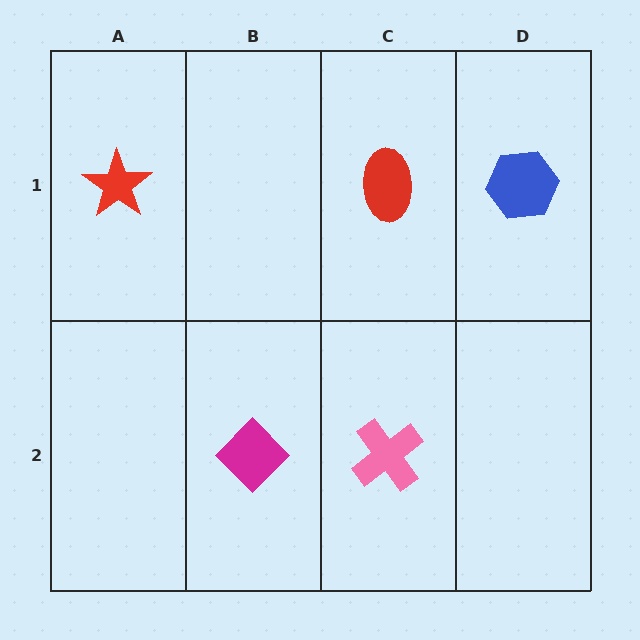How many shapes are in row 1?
3 shapes.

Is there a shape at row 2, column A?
No, that cell is empty.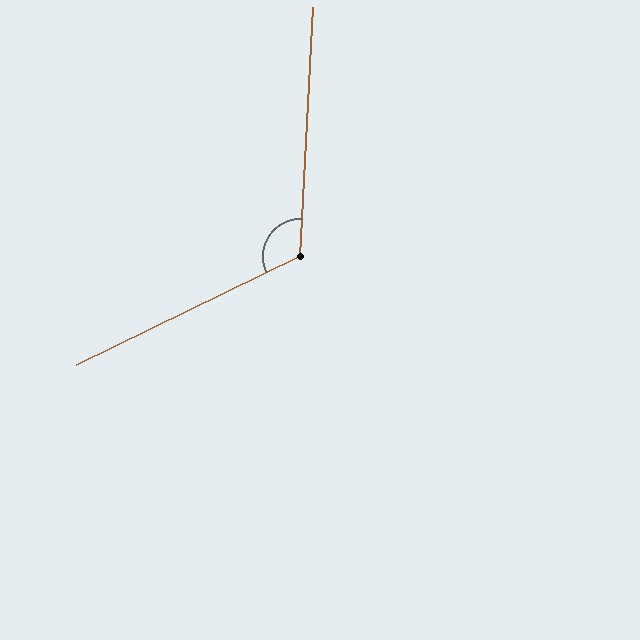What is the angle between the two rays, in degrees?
Approximately 119 degrees.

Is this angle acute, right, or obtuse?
It is obtuse.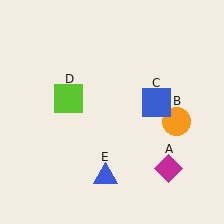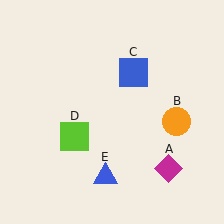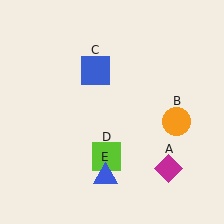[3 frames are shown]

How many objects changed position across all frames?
2 objects changed position: blue square (object C), lime square (object D).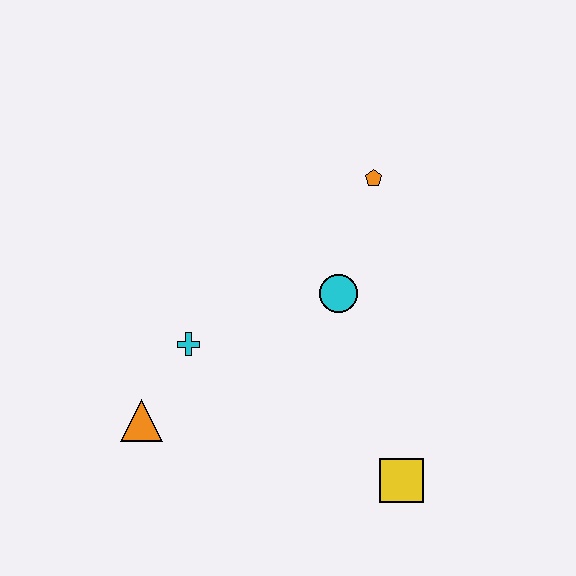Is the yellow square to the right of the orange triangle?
Yes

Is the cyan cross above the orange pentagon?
No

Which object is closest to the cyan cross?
The orange triangle is closest to the cyan cross.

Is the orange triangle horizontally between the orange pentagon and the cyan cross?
No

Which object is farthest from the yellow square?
The orange pentagon is farthest from the yellow square.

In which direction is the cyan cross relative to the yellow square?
The cyan cross is to the left of the yellow square.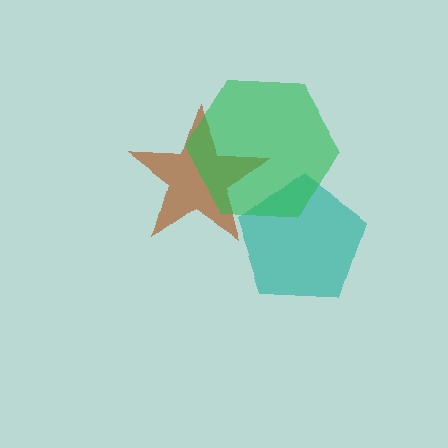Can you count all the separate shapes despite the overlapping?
Yes, there are 3 separate shapes.